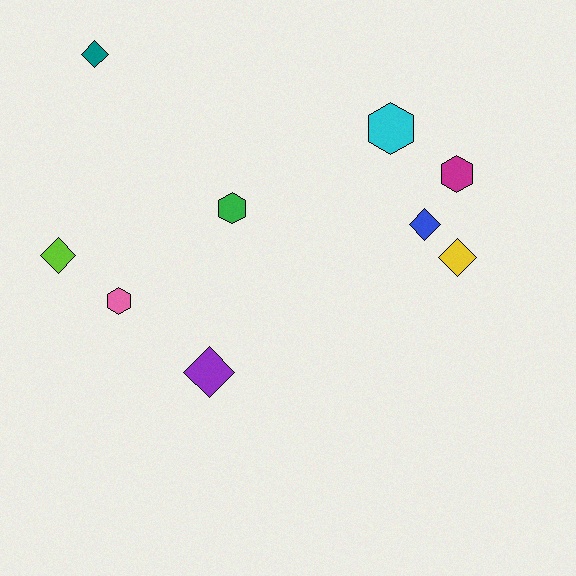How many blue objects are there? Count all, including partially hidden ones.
There is 1 blue object.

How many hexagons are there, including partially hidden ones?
There are 4 hexagons.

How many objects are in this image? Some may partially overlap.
There are 9 objects.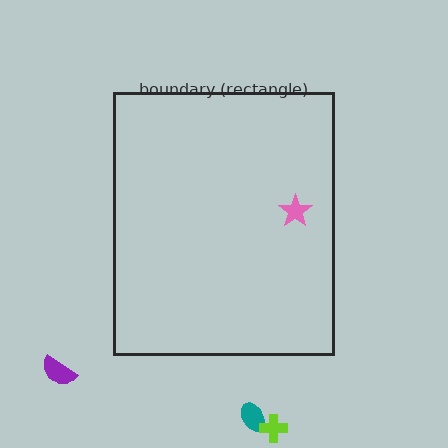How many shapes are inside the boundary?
1 inside, 3 outside.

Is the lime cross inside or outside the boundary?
Outside.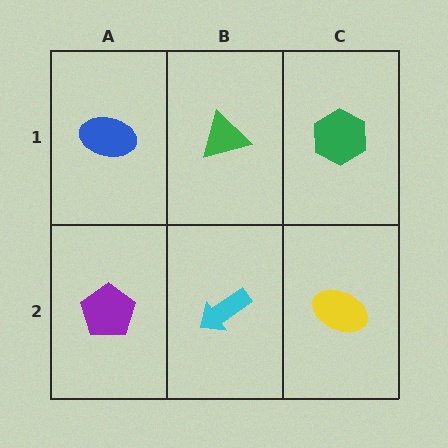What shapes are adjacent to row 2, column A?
A blue ellipse (row 1, column A), a cyan arrow (row 2, column B).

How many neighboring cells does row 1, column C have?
2.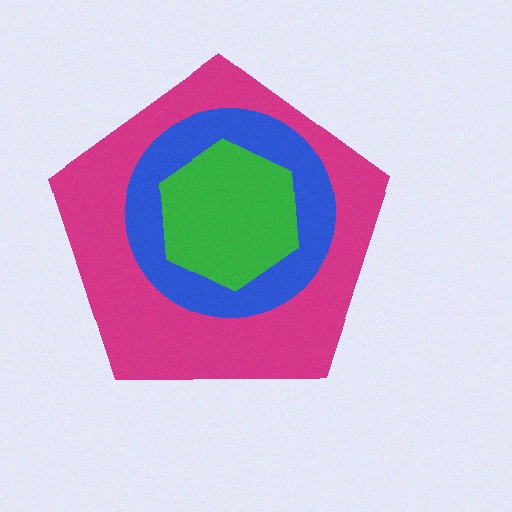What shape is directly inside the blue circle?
The green hexagon.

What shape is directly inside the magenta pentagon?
The blue circle.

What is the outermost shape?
The magenta pentagon.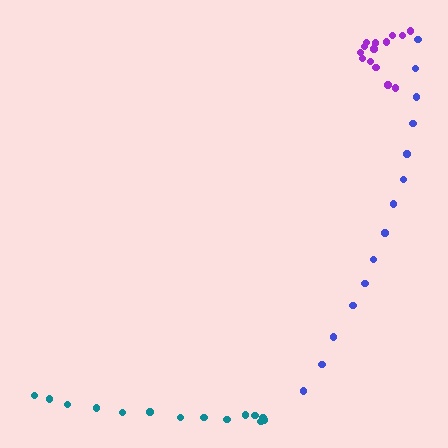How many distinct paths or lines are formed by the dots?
There are 3 distinct paths.